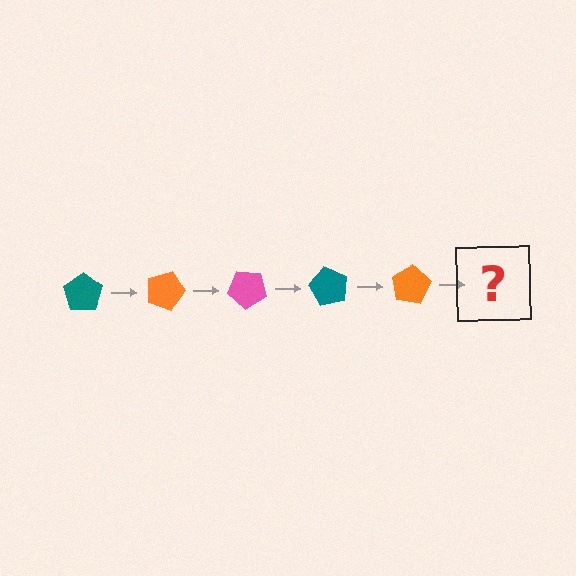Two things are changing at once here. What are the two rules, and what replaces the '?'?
The two rules are that it rotates 20 degrees each step and the color cycles through teal, orange, and pink. The '?' should be a pink pentagon, rotated 100 degrees from the start.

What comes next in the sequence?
The next element should be a pink pentagon, rotated 100 degrees from the start.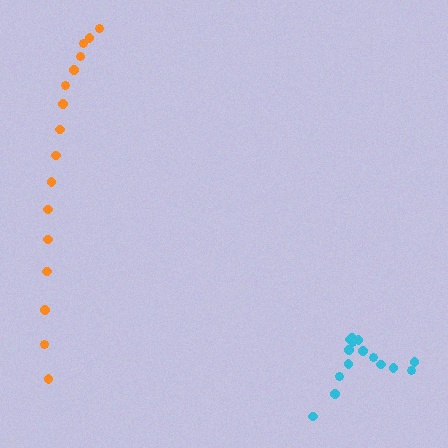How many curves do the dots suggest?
There are 2 distinct paths.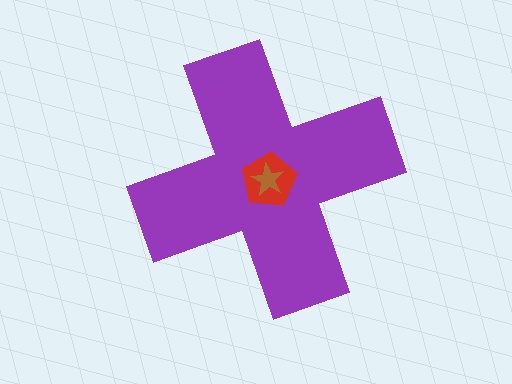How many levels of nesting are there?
3.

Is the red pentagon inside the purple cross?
Yes.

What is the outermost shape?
The purple cross.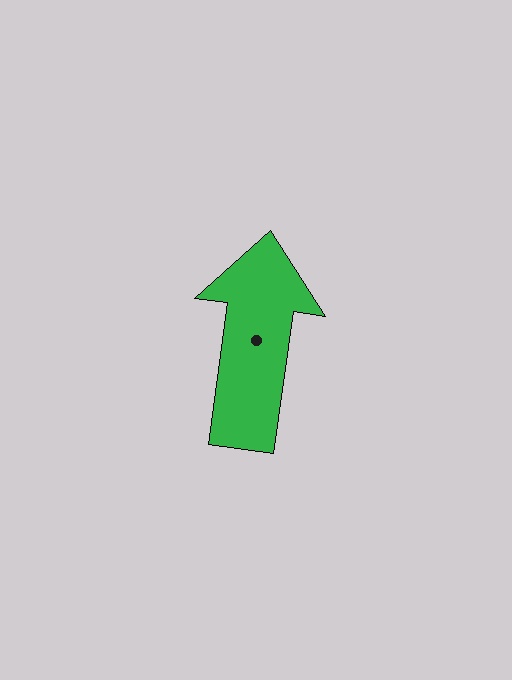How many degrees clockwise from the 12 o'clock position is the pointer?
Approximately 8 degrees.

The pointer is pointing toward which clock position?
Roughly 12 o'clock.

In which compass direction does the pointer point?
North.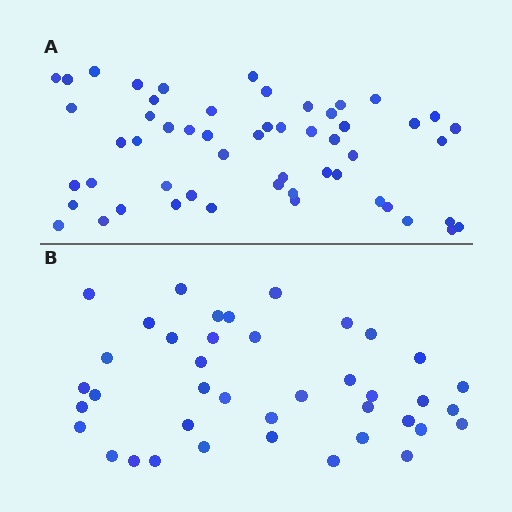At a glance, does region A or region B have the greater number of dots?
Region A (the top region) has more dots.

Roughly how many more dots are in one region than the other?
Region A has approximately 15 more dots than region B.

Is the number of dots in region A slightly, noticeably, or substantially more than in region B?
Region A has noticeably more, but not dramatically so. The ratio is roughly 1.4 to 1.